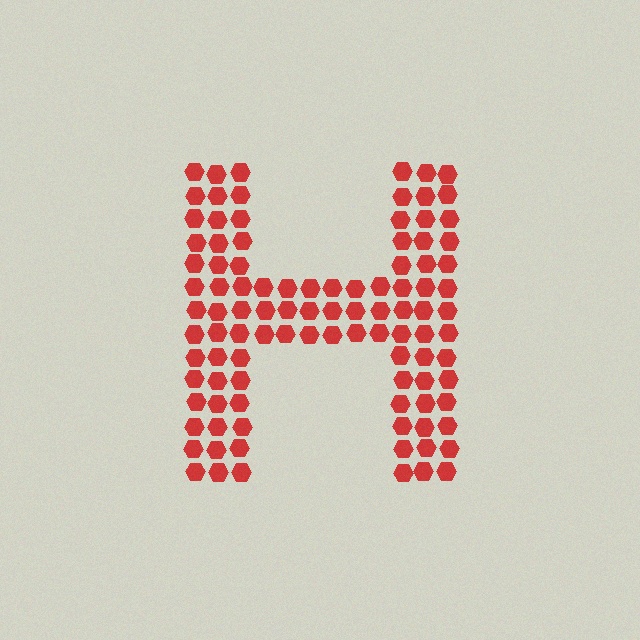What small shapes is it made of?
It is made of small hexagons.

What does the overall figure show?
The overall figure shows the letter H.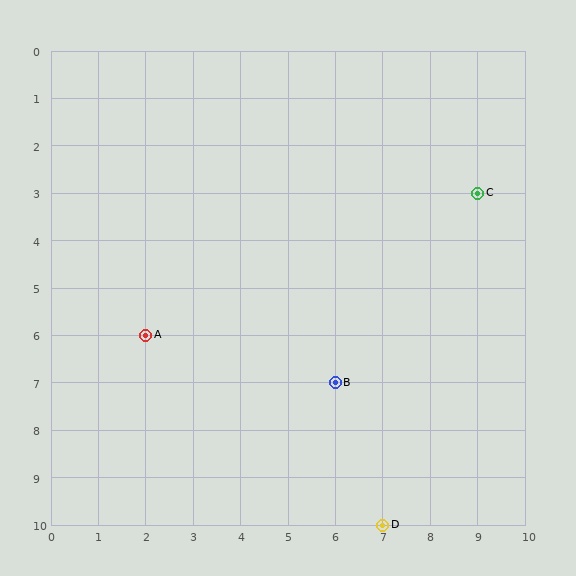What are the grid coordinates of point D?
Point D is at grid coordinates (7, 10).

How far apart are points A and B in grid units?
Points A and B are 4 columns and 1 row apart (about 4.1 grid units diagonally).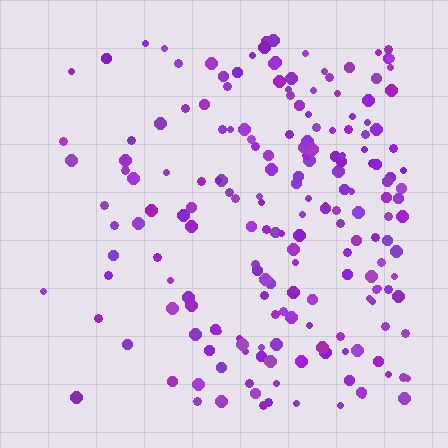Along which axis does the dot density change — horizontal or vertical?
Horizontal.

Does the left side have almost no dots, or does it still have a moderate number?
Still a moderate number, just noticeably fewer than the right.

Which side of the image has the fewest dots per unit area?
The left.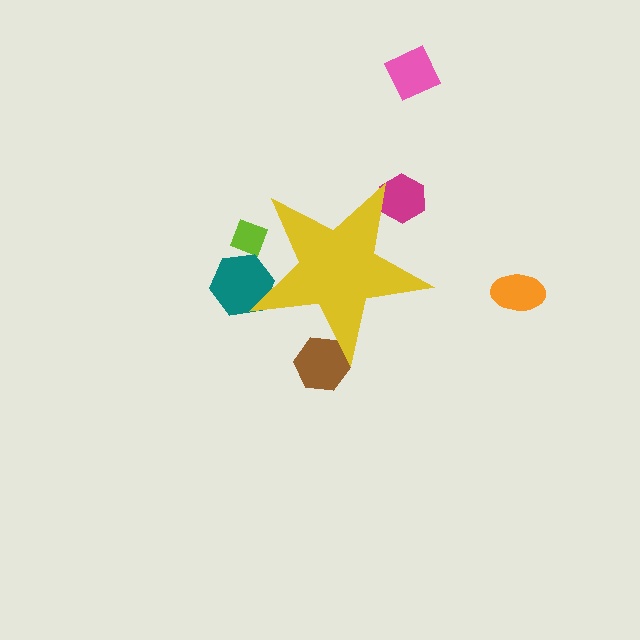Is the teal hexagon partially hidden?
Yes, the teal hexagon is partially hidden behind the yellow star.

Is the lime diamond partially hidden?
Yes, the lime diamond is partially hidden behind the yellow star.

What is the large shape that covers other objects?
A yellow star.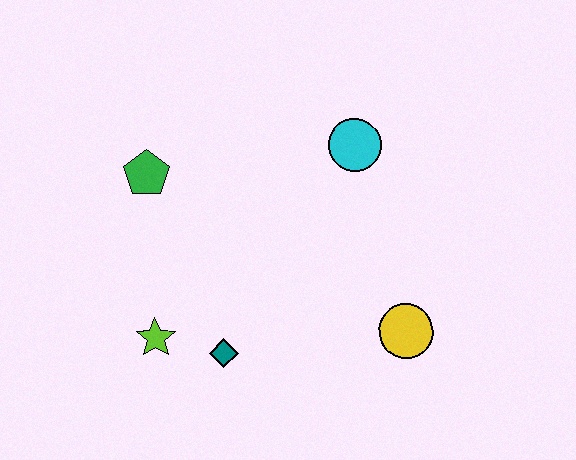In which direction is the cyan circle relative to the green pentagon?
The cyan circle is to the right of the green pentagon.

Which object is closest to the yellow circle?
The teal diamond is closest to the yellow circle.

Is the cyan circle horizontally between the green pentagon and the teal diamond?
No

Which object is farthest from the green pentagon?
The yellow circle is farthest from the green pentagon.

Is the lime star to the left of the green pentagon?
No